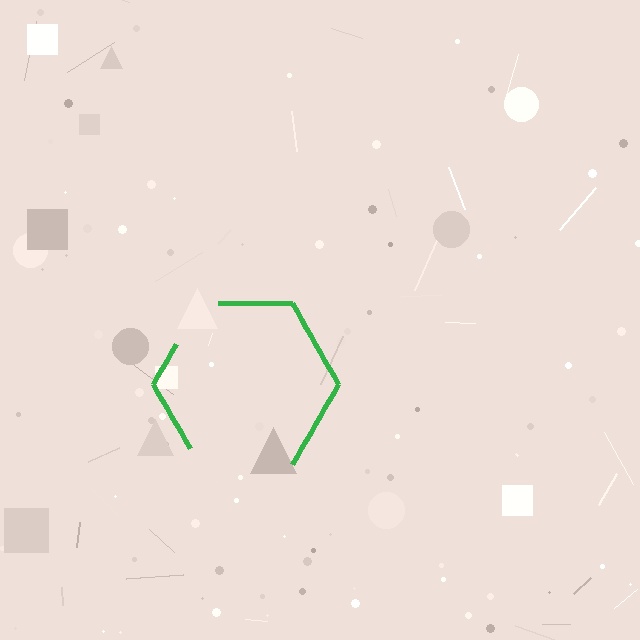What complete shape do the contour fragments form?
The contour fragments form a hexagon.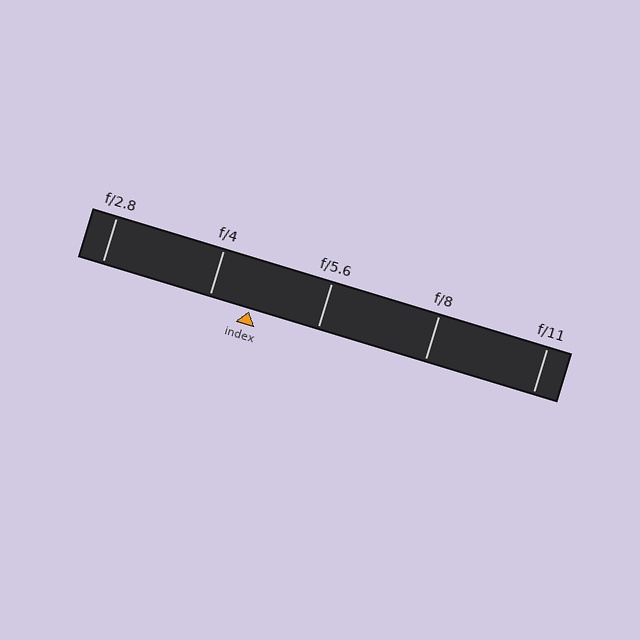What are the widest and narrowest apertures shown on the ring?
The widest aperture shown is f/2.8 and the narrowest is f/11.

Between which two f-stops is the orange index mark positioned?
The index mark is between f/4 and f/5.6.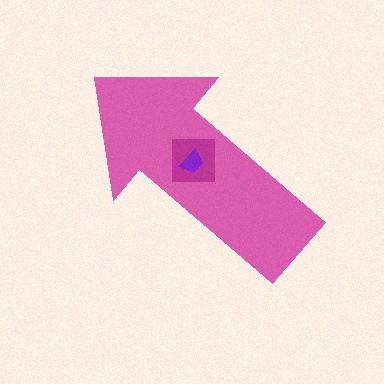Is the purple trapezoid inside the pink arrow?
Yes.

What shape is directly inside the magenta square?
The purple trapezoid.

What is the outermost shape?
The pink arrow.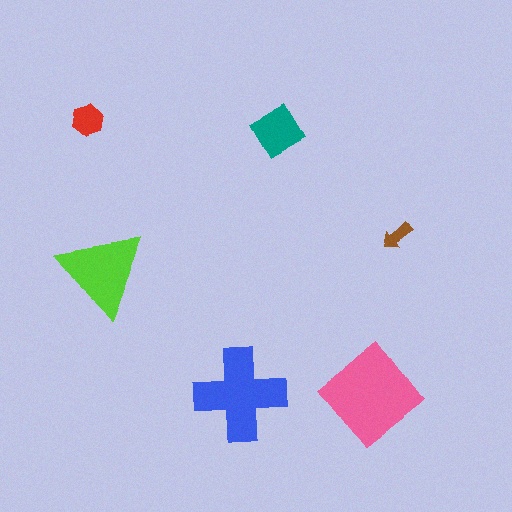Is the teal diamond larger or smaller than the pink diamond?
Smaller.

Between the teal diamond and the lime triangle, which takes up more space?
The lime triangle.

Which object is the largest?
The pink diamond.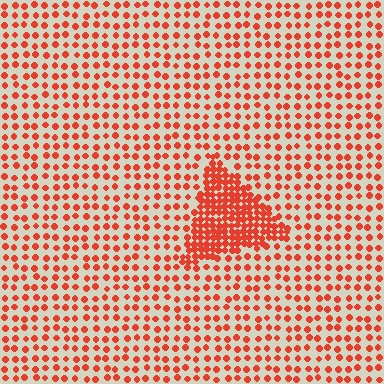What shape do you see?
I see a triangle.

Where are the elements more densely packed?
The elements are more densely packed inside the triangle boundary.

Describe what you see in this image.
The image contains small red elements arranged at two different densities. A triangle-shaped region is visible where the elements are more densely packed than the surrounding area.